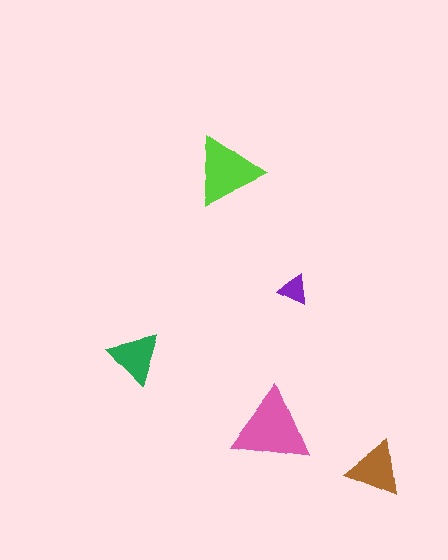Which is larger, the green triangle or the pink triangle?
The pink one.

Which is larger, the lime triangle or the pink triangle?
The pink one.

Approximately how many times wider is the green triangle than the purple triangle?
About 1.5 times wider.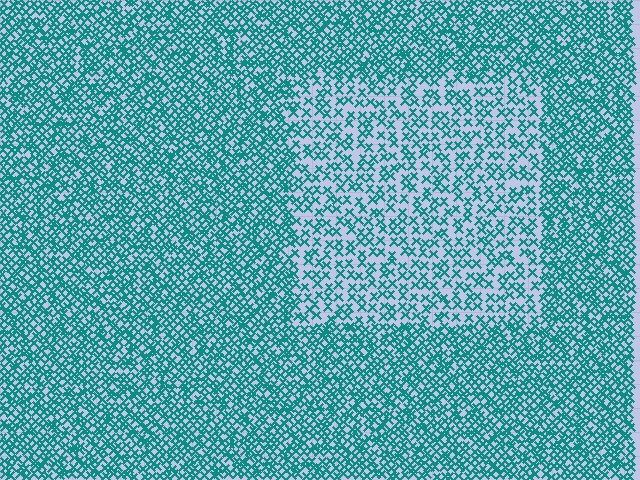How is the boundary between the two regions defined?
The boundary is defined by a change in element density (approximately 1.9x ratio). All elements are the same color, size, and shape.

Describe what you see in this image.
The image contains small teal elements arranged at two different densities. A rectangle-shaped region is visible where the elements are less densely packed than the surrounding area.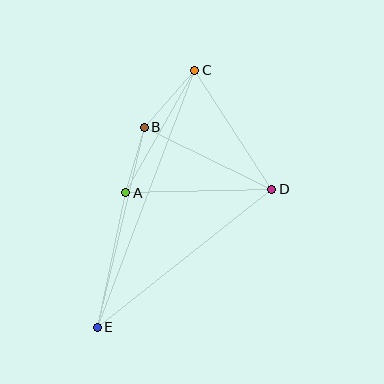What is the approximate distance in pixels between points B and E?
The distance between B and E is approximately 205 pixels.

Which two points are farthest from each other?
Points C and E are farthest from each other.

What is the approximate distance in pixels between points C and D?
The distance between C and D is approximately 142 pixels.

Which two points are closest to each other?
Points A and B are closest to each other.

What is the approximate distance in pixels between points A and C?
The distance between A and C is approximately 141 pixels.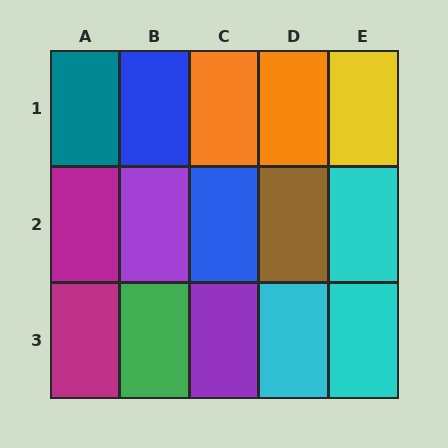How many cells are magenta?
2 cells are magenta.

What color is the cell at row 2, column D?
Brown.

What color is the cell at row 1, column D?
Orange.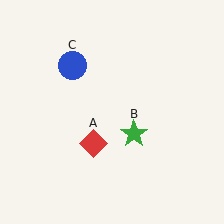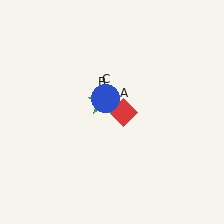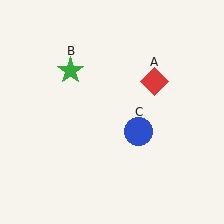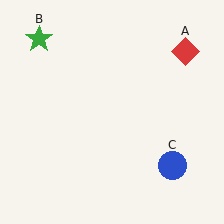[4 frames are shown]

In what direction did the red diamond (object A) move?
The red diamond (object A) moved up and to the right.